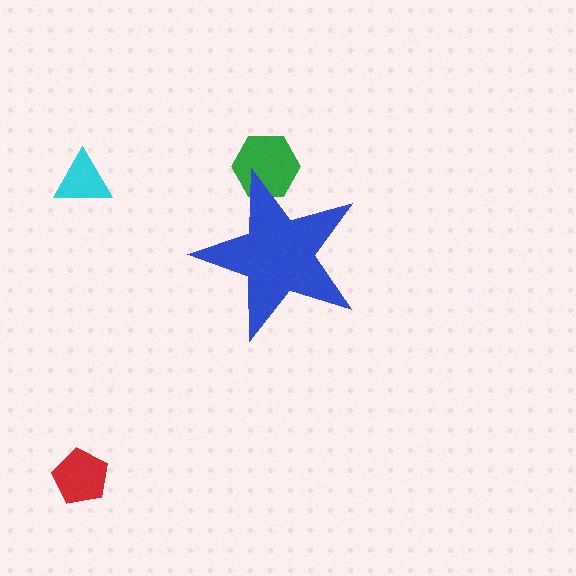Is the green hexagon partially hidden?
Yes, the green hexagon is partially hidden behind the blue star.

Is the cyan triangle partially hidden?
No, the cyan triangle is fully visible.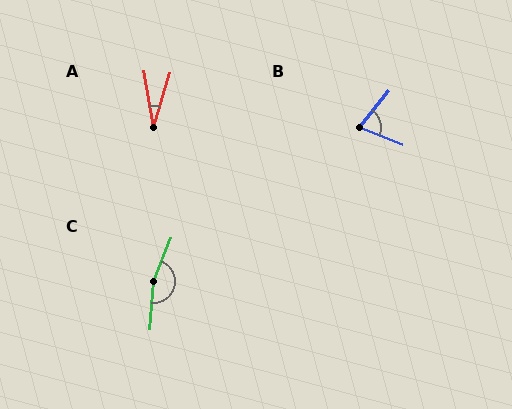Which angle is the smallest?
A, at approximately 26 degrees.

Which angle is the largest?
C, at approximately 163 degrees.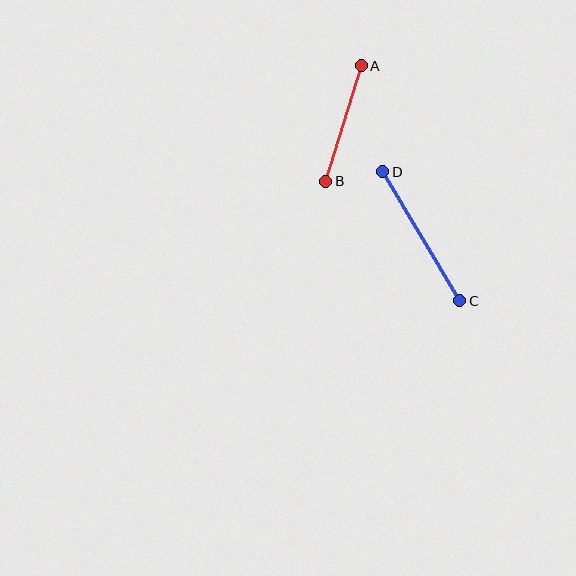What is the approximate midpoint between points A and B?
The midpoint is at approximately (344, 123) pixels.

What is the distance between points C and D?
The distance is approximately 151 pixels.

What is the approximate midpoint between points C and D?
The midpoint is at approximately (421, 236) pixels.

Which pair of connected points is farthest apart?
Points C and D are farthest apart.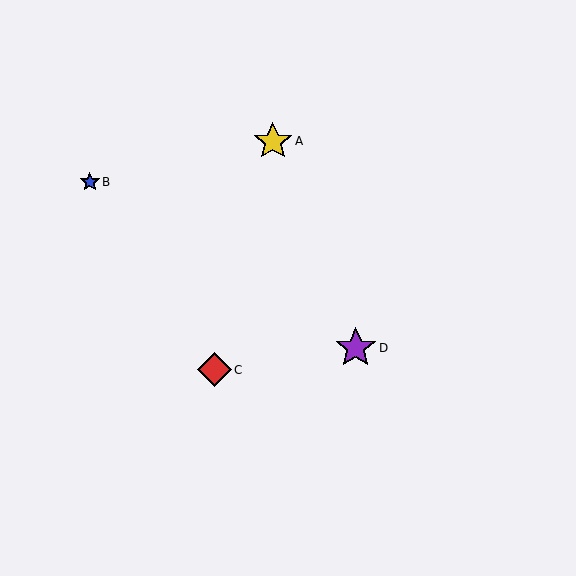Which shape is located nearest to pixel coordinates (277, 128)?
The yellow star (labeled A) at (273, 141) is nearest to that location.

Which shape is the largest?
The purple star (labeled D) is the largest.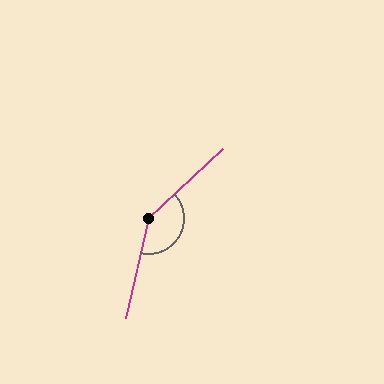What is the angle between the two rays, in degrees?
Approximately 146 degrees.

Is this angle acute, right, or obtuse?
It is obtuse.